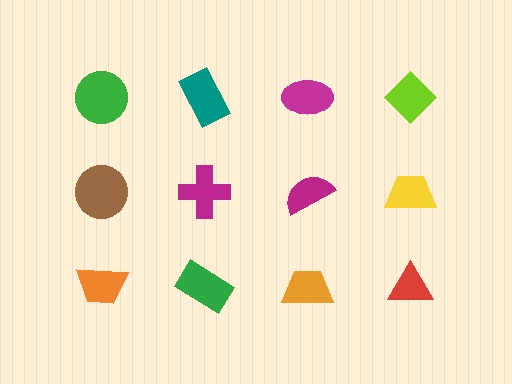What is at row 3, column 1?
An orange trapezoid.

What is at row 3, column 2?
A green rectangle.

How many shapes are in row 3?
4 shapes.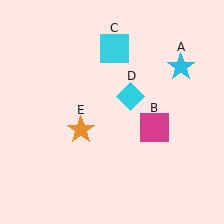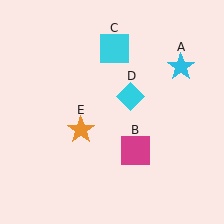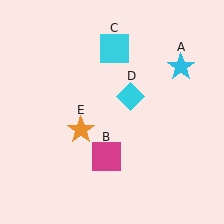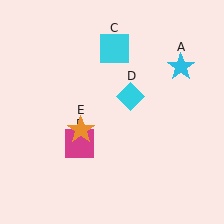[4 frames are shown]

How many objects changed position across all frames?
1 object changed position: magenta square (object B).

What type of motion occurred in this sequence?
The magenta square (object B) rotated clockwise around the center of the scene.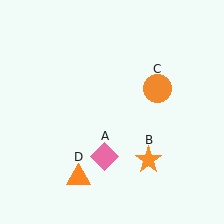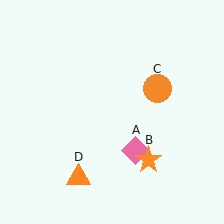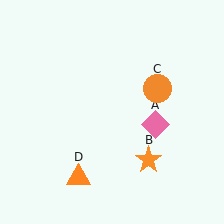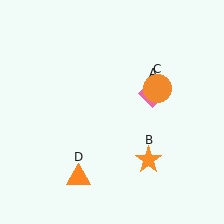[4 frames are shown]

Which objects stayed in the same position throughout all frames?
Orange star (object B) and orange circle (object C) and orange triangle (object D) remained stationary.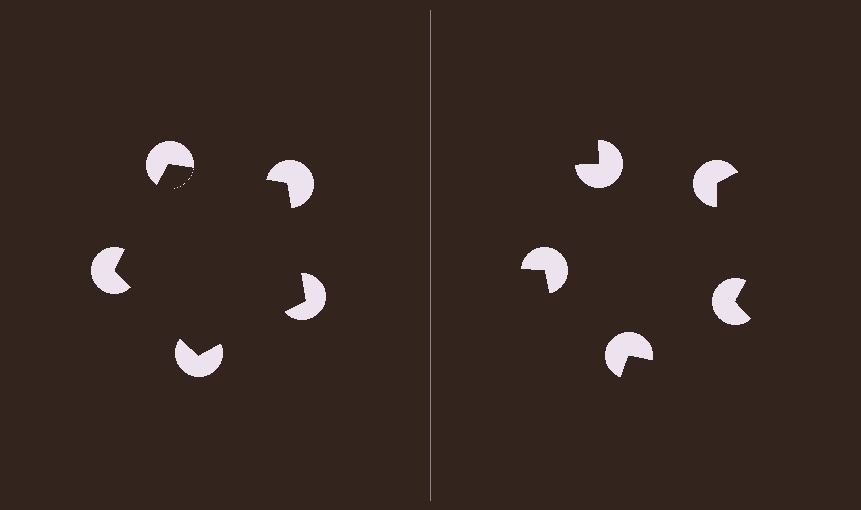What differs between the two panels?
The pac-man discs are positioned identically on both sides; only the wedge orientations differ. On the left they align to a pentagon; on the right they are misaligned.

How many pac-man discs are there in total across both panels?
10 — 5 on each side.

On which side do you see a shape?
An illusory pentagon appears on the left side. On the right side the wedge cuts are rotated, so no coherent shape forms.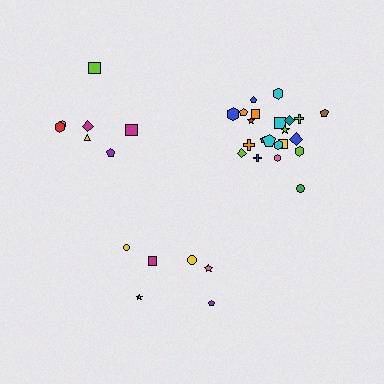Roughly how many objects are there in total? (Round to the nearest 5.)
Roughly 35 objects in total.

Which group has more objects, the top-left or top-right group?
The top-right group.